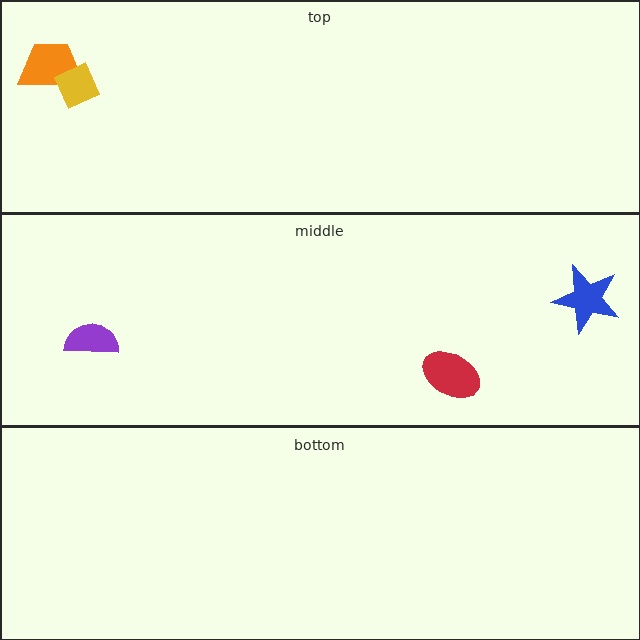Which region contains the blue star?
The middle region.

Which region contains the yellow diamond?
The top region.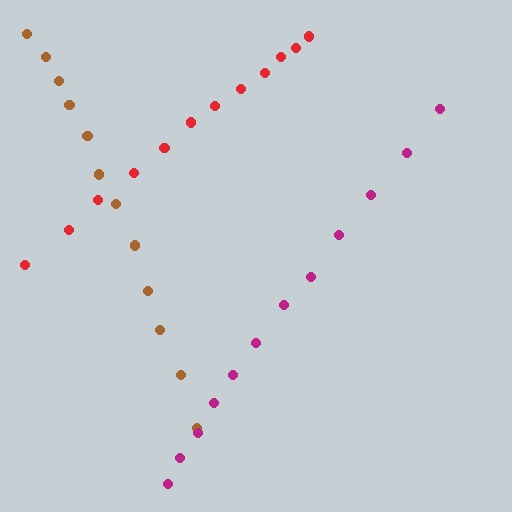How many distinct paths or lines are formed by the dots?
There are 3 distinct paths.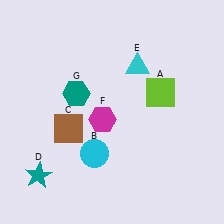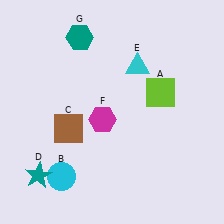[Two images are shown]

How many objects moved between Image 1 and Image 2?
2 objects moved between the two images.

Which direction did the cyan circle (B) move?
The cyan circle (B) moved left.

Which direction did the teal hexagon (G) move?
The teal hexagon (G) moved up.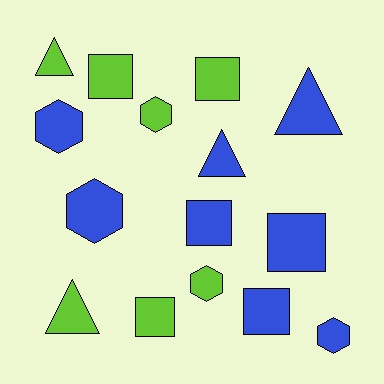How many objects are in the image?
There are 15 objects.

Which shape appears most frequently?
Square, with 6 objects.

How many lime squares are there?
There are 3 lime squares.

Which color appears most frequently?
Blue, with 8 objects.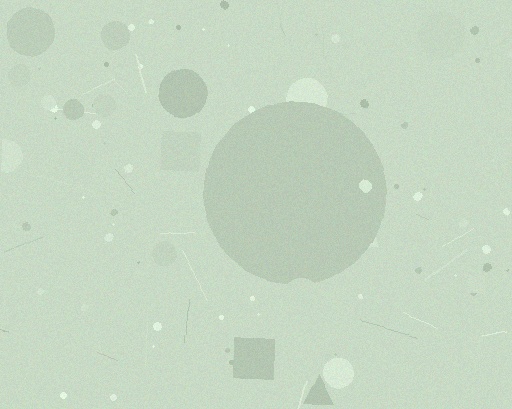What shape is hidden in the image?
A circle is hidden in the image.